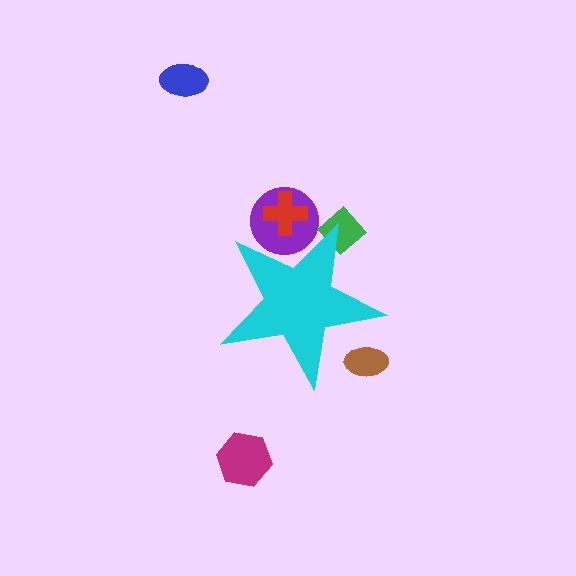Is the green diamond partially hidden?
Yes, the green diamond is partially hidden behind the cyan star.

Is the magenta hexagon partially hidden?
No, the magenta hexagon is fully visible.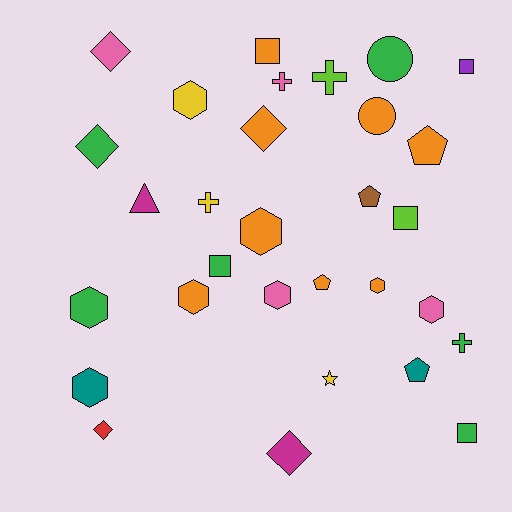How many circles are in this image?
There are 2 circles.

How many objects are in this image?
There are 30 objects.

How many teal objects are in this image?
There are 2 teal objects.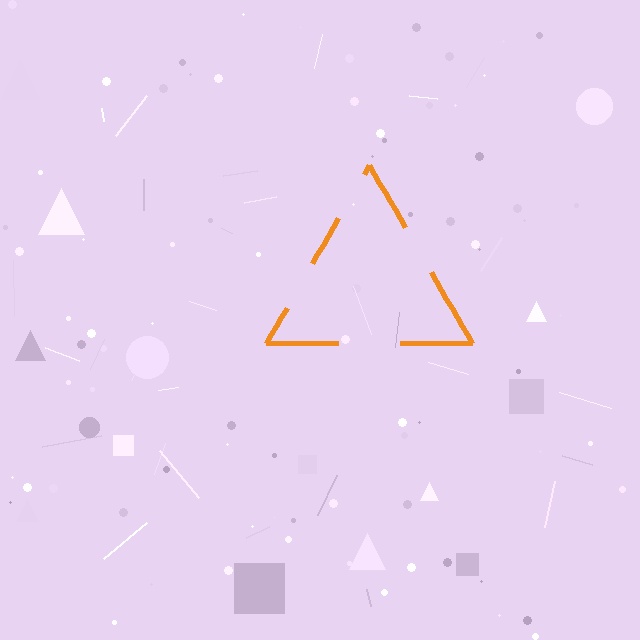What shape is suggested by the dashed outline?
The dashed outline suggests a triangle.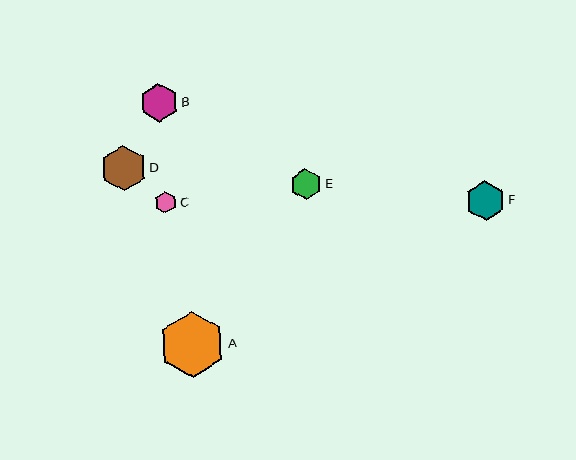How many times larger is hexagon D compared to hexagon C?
Hexagon D is approximately 2.1 times the size of hexagon C.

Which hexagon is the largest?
Hexagon A is the largest with a size of approximately 66 pixels.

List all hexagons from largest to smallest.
From largest to smallest: A, D, F, B, E, C.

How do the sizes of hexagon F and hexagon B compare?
Hexagon F and hexagon B are approximately the same size.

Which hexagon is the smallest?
Hexagon C is the smallest with a size of approximately 22 pixels.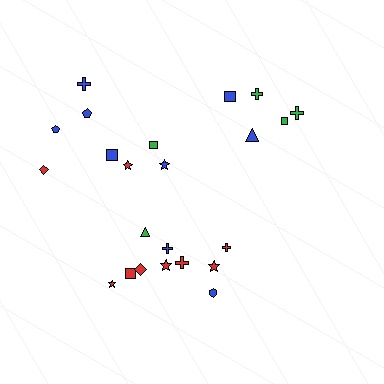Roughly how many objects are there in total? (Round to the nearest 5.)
Roughly 25 objects in total.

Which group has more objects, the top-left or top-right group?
The top-left group.